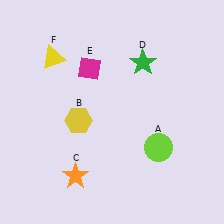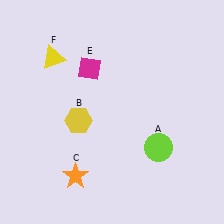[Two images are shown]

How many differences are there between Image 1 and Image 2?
There is 1 difference between the two images.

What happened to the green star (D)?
The green star (D) was removed in Image 2. It was in the top-right area of Image 1.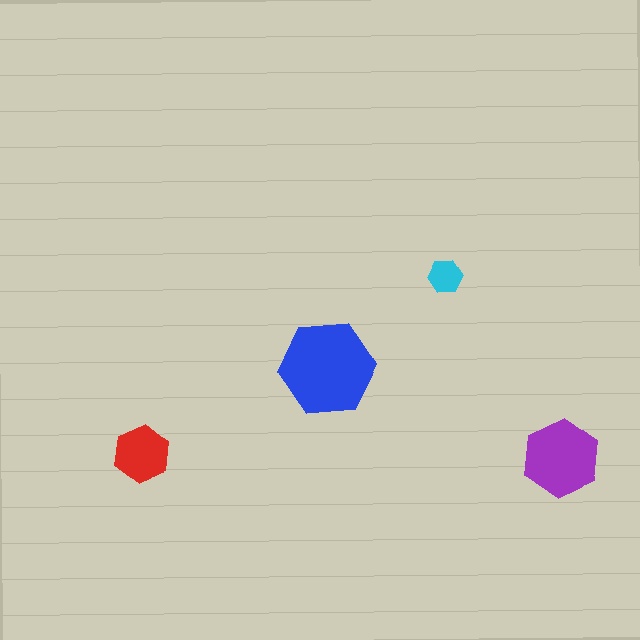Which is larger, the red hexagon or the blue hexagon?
The blue one.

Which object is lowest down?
The purple hexagon is bottommost.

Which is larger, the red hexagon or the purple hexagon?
The purple one.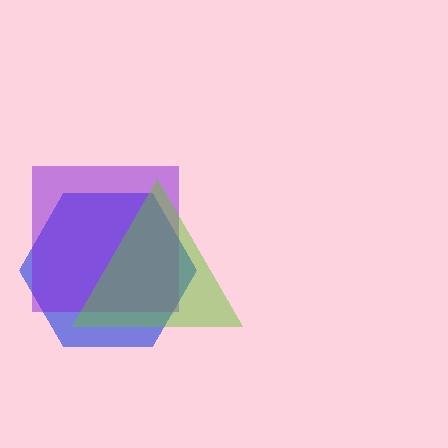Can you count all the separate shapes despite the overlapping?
Yes, there are 3 separate shapes.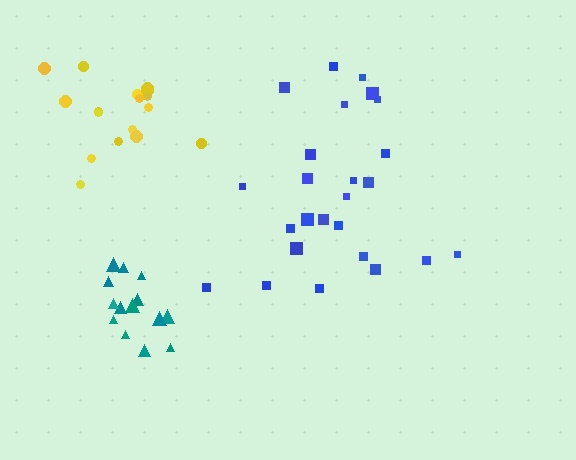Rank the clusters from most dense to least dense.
teal, yellow, blue.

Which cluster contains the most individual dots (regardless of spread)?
Blue (26).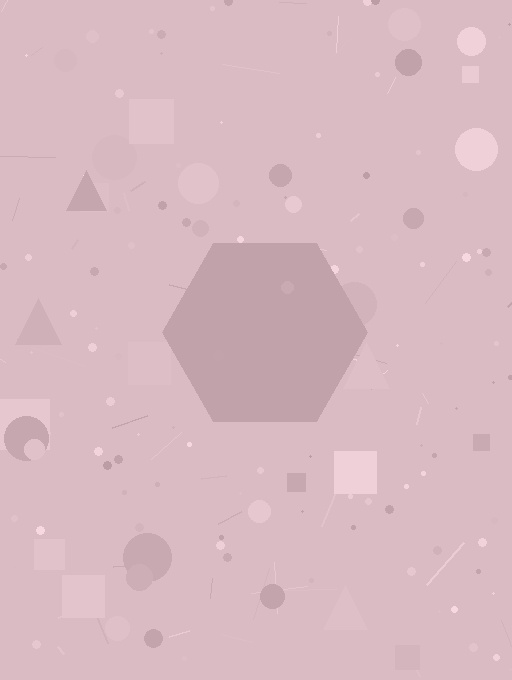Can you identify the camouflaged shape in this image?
The camouflaged shape is a hexagon.